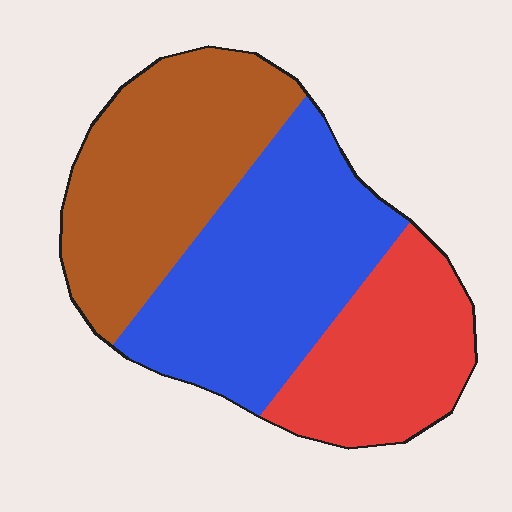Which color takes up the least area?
Red, at roughly 25%.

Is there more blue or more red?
Blue.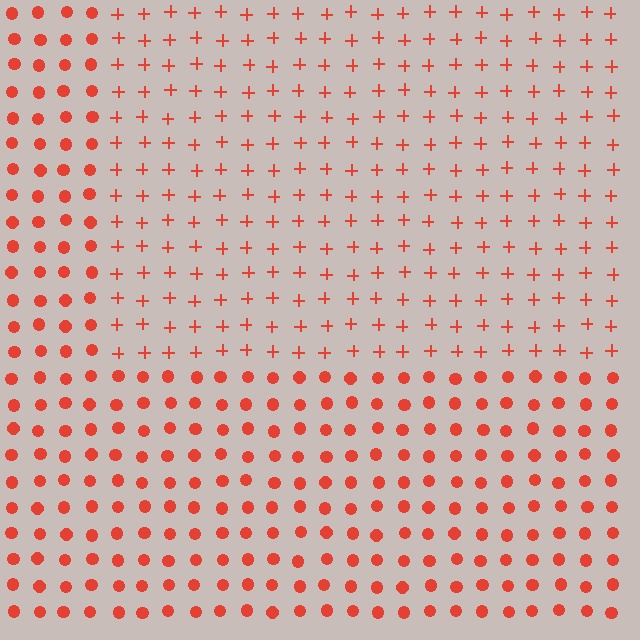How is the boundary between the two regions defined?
The boundary is defined by a change in element shape: plus signs inside vs. circles outside. All elements share the same color and spacing.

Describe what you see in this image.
The image is filled with small red elements arranged in a uniform grid. A rectangle-shaped region contains plus signs, while the surrounding area contains circles. The boundary is defined purely by the change in element shape.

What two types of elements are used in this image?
The image uses plus signs inside the rectangle region and circles outside it.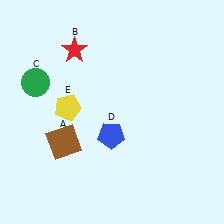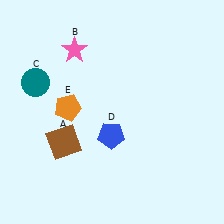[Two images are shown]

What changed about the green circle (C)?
In Image 1, C is green. In Image 2, it changed to teal.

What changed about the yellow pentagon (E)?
In Image 1, E is yellow. In Image 2, it changed to orange.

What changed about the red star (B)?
In Image 1, B is red. In Image 2, it changed to pink.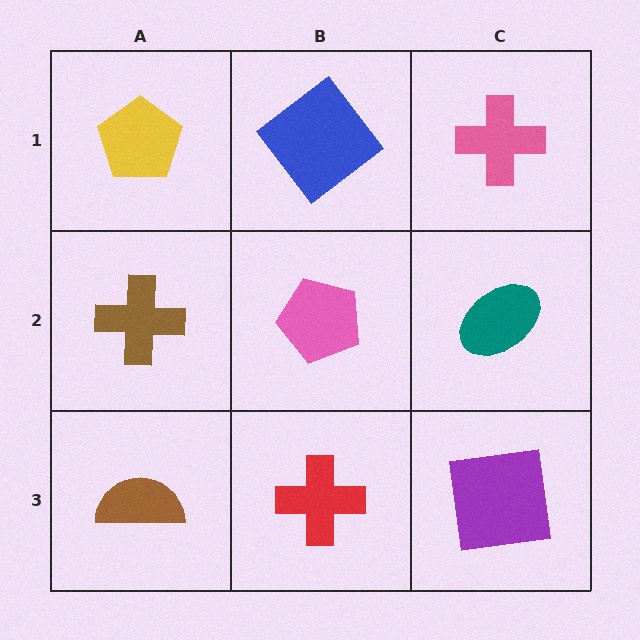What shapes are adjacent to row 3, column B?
A pink pentagon (row 2, column B), a brown semicircle (row 3, column A), a purple square (row 3, column C).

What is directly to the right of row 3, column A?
A red cross.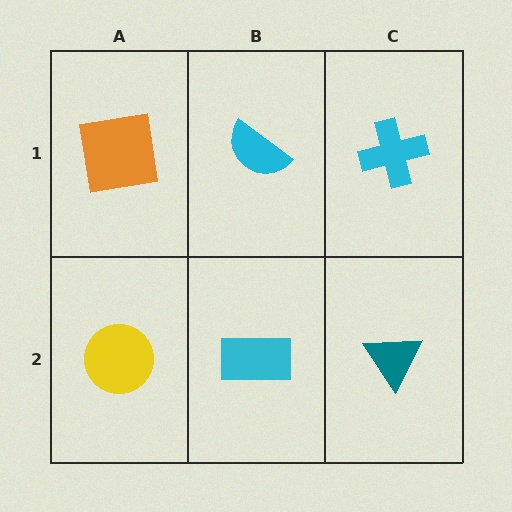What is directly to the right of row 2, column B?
A teal triangle.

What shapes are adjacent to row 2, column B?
A cyan semicircle (row 1, column B), a yellow circle (row 2, column A), a teal triangle (row 2, column C).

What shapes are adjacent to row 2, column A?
An orange square (row 1, column A), a cyan rectangle (row 2, column B).